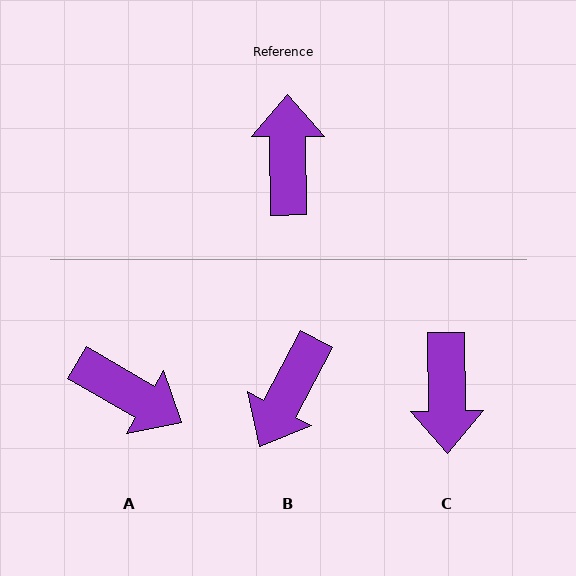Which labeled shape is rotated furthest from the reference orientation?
C, about 180 degrees away.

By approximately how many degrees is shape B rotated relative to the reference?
Approximately 151 degrees counter-clockwise.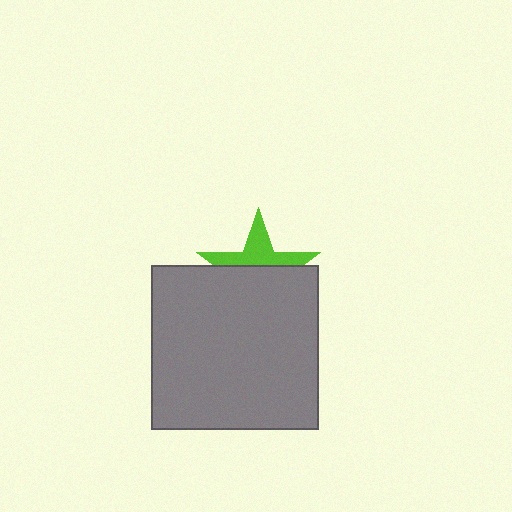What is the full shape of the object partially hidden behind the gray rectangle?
The partially hidden object is a lime star.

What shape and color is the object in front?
The object in front is a gray rectangle.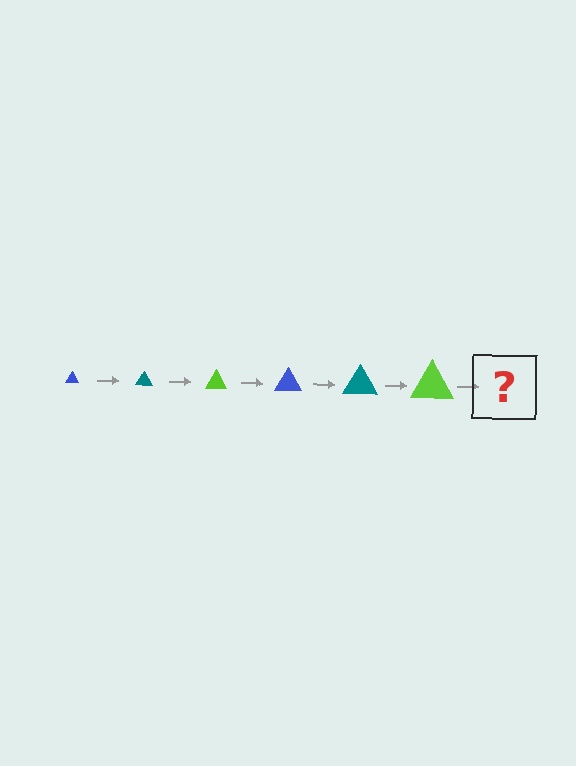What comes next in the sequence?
The next element should be a blue triangle, larger than the previous one.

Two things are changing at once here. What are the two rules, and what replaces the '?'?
The two rules are that the triangle grows larger each step and the color cycles through blue, teal, and lime. The '?' should be a blue triangle, larger than the previous one.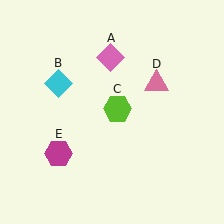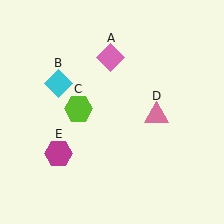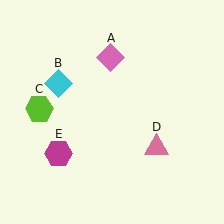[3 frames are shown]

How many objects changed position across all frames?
2 objects changed position: lime hexagon (object C), pink triangle (object D).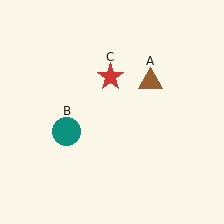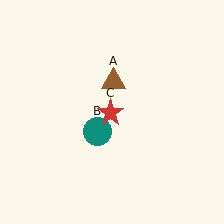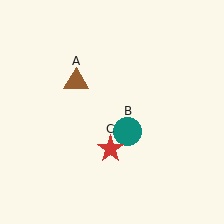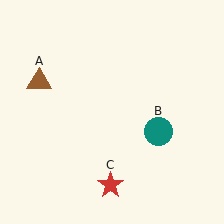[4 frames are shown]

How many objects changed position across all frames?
3 objects changed position: brown triangle (object A), teal circle (object B), red star (object C).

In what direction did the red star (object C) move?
The red star (object C) moved down.